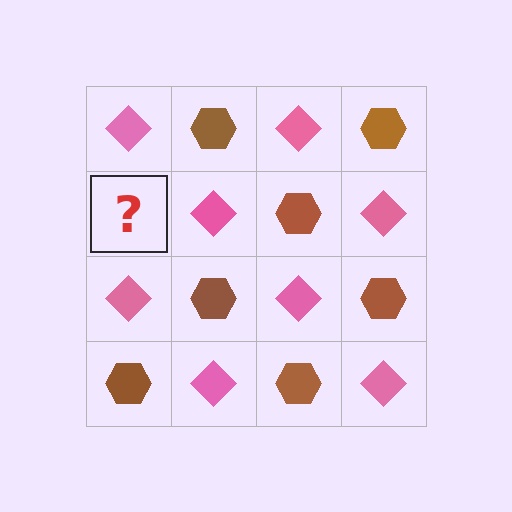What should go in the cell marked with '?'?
The missing cell should contain a brown hexagon.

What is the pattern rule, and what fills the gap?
The rule is that it alternates pink diamond and brown hexagon in a checkerboard pattern. The gap should be filled with a brown hexagon.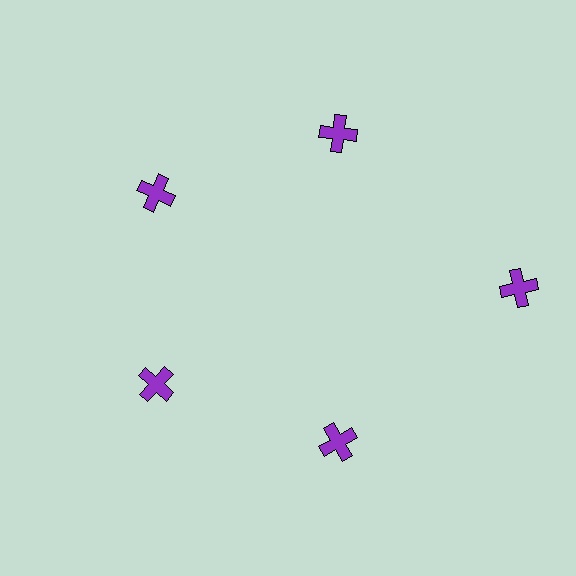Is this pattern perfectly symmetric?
No. The 5 purple crosses are arranged in a ring, but one element near the 3 o'clock position is pushed outward from the center, breaking the 5-fold rotational symmetry.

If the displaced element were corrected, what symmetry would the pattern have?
It would have 5-fold rotational symmetry — the pattern would map onto itself every 72 degrees.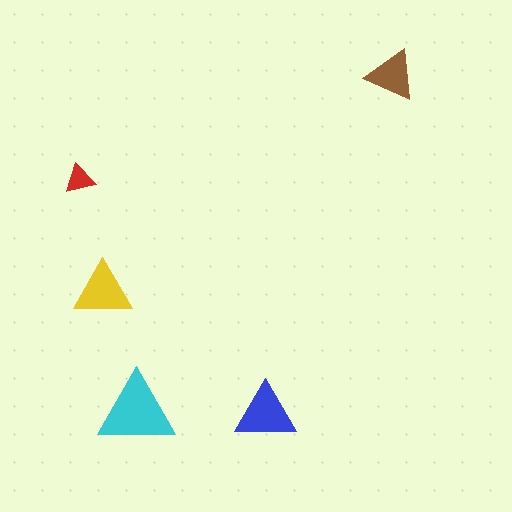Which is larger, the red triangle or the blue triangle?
The blue one.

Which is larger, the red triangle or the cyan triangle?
The cyan one.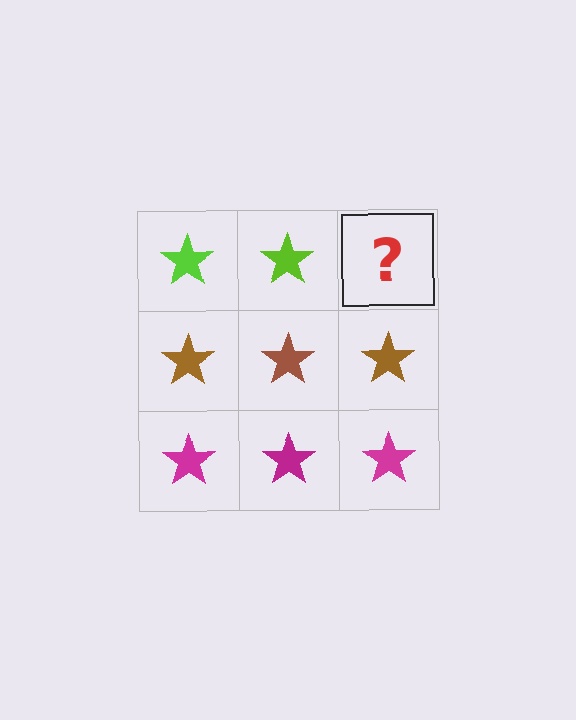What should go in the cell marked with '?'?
The missing cell should contain a lime star.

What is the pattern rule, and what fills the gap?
The rule is that each row has a consistent color. The gap should be filled with a lime star.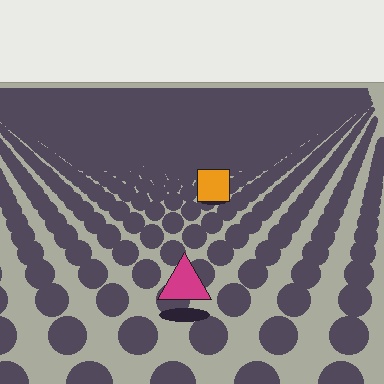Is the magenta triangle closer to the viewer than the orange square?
Yes. The magenta triangle is closer — you can tell from the texture gradient: the ground texture is coarser near it.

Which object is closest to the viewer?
The magenta triangle is closest. The texture marks near it are larger and more spread out.